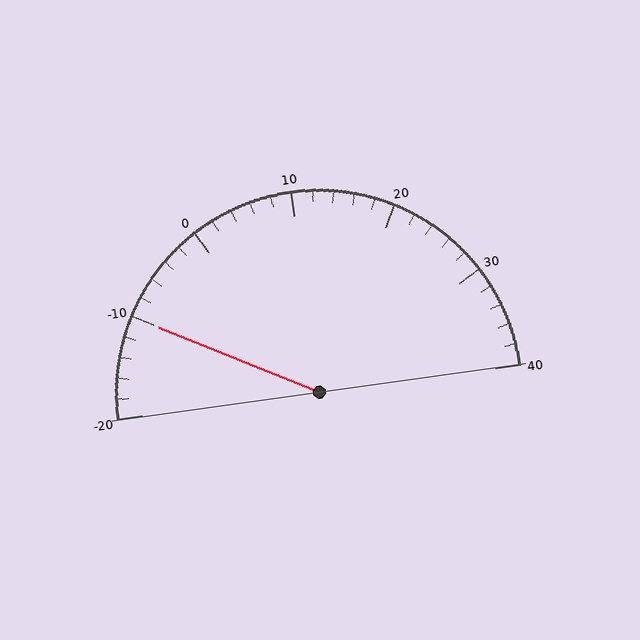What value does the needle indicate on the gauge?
The needle indicates approximately -10.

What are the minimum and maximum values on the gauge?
The gauge ranges from -20 to 40.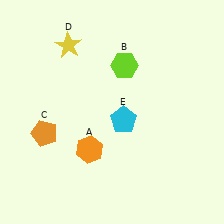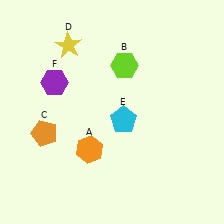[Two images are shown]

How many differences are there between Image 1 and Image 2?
There is 1 difference between the two images.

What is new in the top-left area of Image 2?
A purple hexagon (F) was added in the top-left area of Image 2.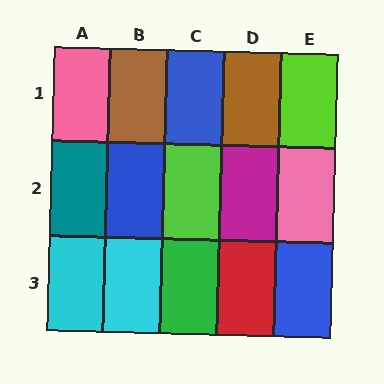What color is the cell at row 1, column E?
Lime.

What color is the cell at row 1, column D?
Brown.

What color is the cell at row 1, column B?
Brown.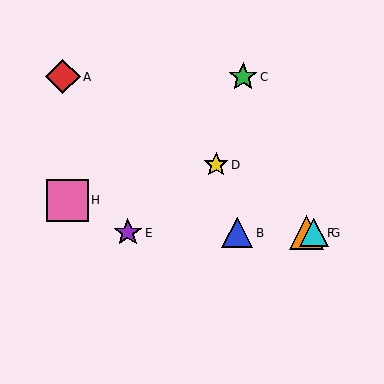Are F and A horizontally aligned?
No, F is at y≈233 and A is at y≈77.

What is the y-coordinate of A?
Object A is at y≈77.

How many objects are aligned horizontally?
4 objects (B, E, F, G) are aligned horizontally.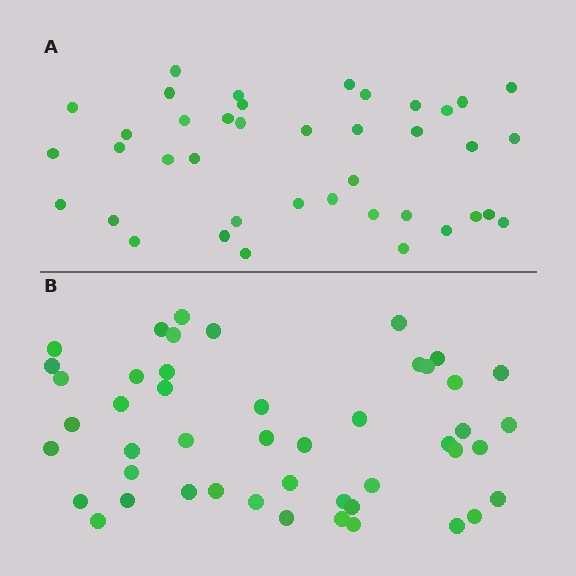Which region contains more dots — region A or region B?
Region B (the bottom region) has more dots.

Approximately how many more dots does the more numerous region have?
Region B has roughly 8 or so more dots than region A.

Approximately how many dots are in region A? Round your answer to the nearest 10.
About 40 dots.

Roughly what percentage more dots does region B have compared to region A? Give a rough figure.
About 20% more.